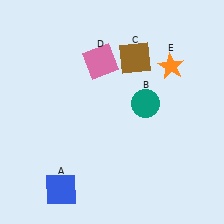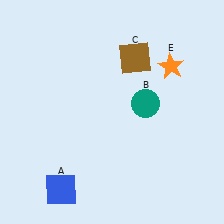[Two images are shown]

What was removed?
The pink square (D) was removed in Image 2.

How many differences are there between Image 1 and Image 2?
There is 1 difference between the two images.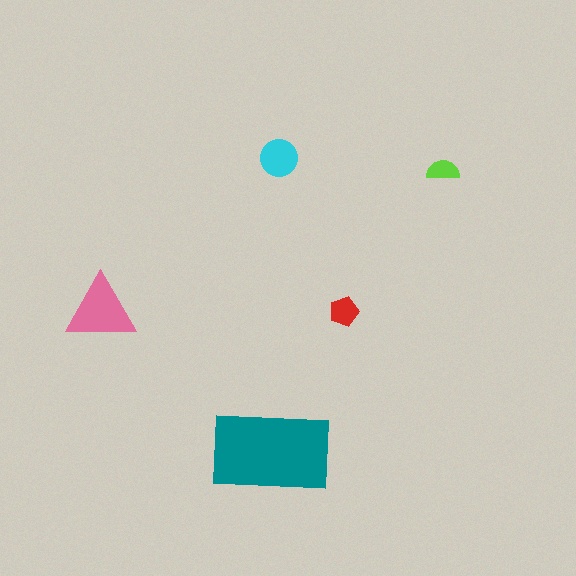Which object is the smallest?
The lime semicircle.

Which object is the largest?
The teal rectangle.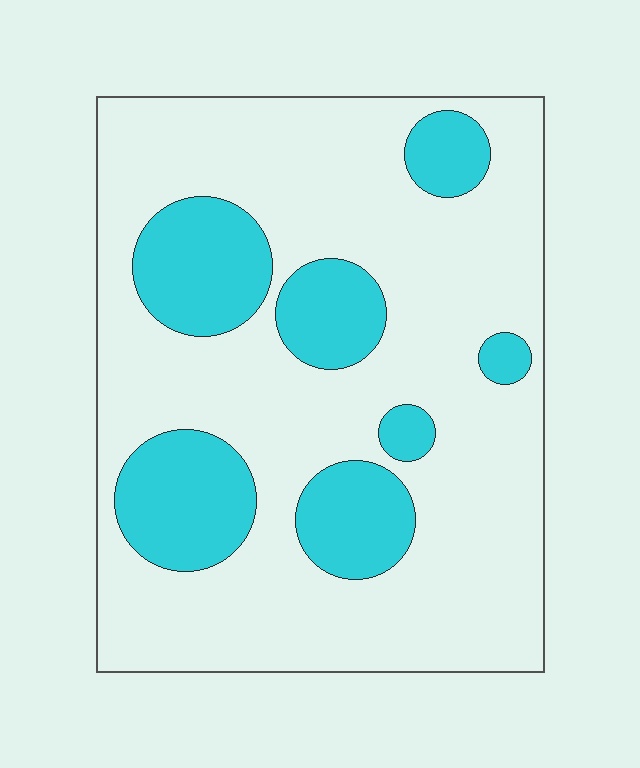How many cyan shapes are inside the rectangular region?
7.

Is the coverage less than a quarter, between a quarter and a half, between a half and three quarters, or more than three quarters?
Less than a quarter.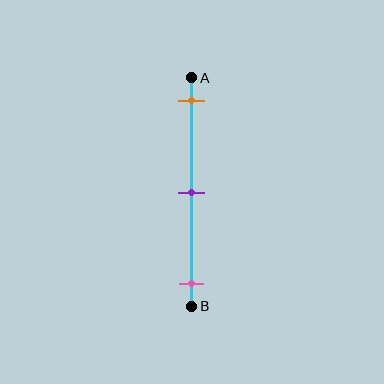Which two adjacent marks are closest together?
The orange and purple marks are the closest adjacent pair.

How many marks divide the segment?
There are 3 marks dividing the segment.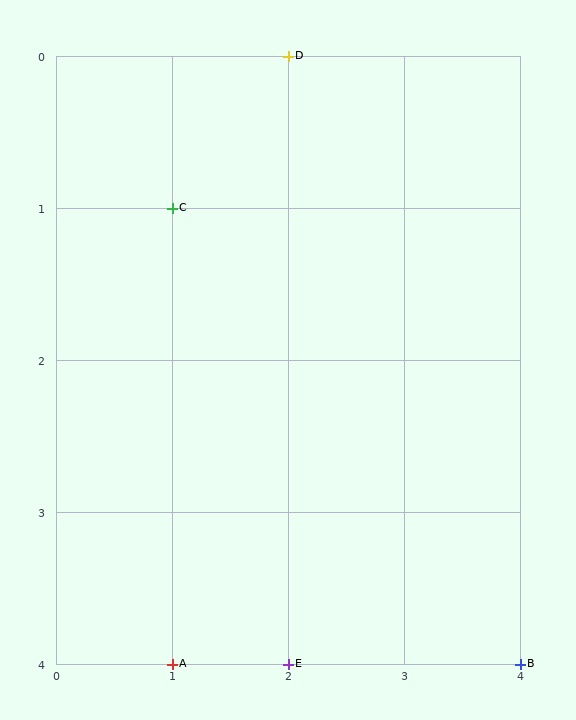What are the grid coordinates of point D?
Point D is at grid coordinates (2, 0).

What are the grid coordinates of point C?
Point C is at grid coordinates (1, 1).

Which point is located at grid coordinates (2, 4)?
Point E is at (2, 4).